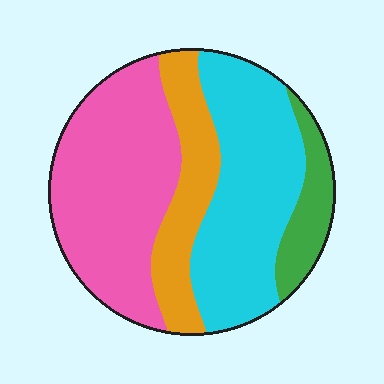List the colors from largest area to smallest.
From largest to smallest: pink, cyan, orange, green.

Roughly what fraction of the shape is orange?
Orange takes up about one sixth (1/6) of the shape.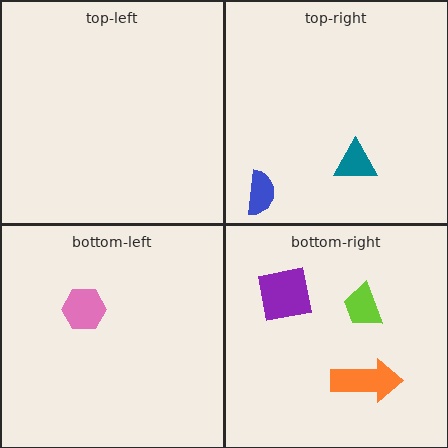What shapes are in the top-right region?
The blue semicircle, the teal triangle.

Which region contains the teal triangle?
The top-right region.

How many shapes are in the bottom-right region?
3.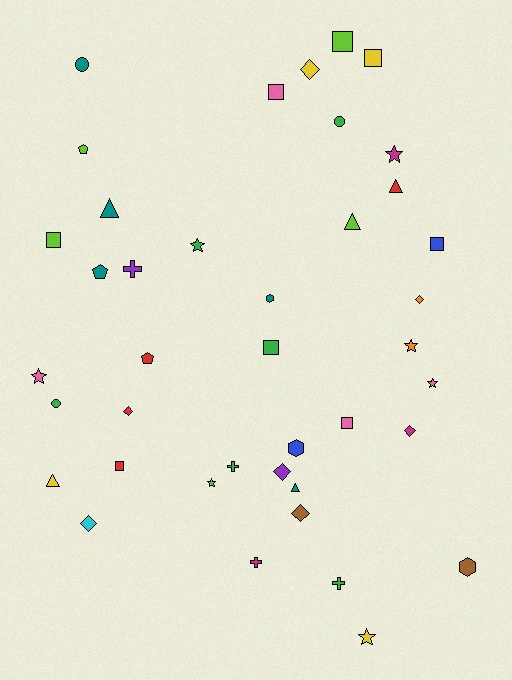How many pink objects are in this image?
There are 4 pink objects.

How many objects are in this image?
There are 40 objects.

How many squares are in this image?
There are 8 squares.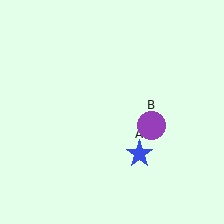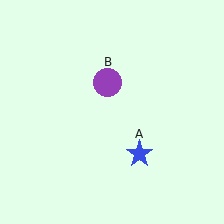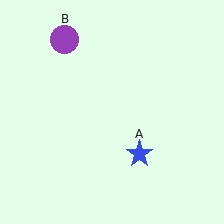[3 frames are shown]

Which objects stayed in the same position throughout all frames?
Blue star (object A) remained stationary.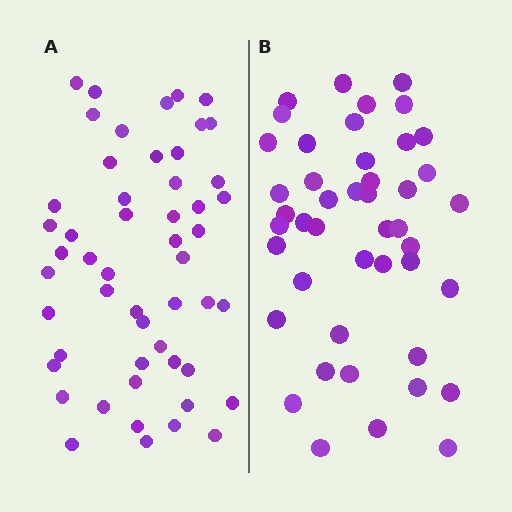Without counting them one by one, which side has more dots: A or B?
Region A (the left region) has more dots.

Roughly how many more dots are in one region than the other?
Region A has roughly 8 or so more dots than region B.